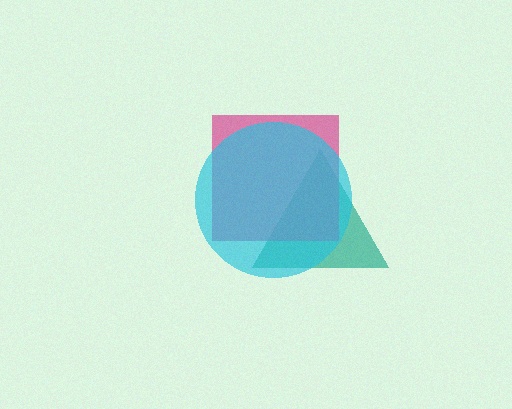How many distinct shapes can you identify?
There are 3 distinct shapes: a teal triangle, a magenta square, a cyan circle.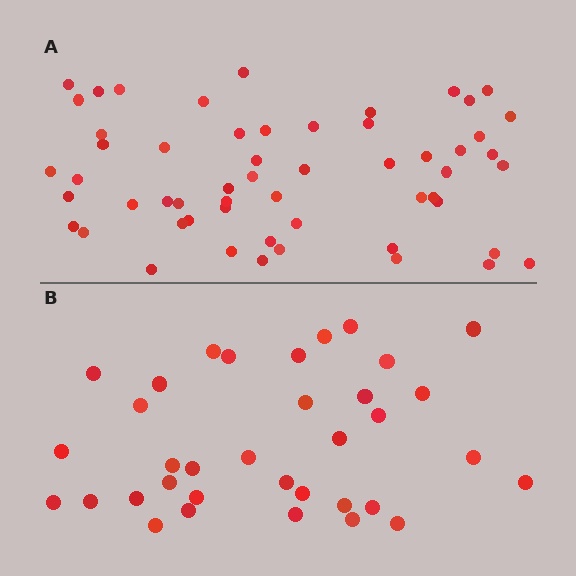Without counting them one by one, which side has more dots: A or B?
Region A (the top region) has more dots.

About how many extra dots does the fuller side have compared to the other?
Region A has approximately 20 more dots than region B.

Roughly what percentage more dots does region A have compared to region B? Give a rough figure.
About 60% more.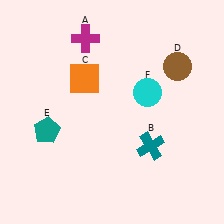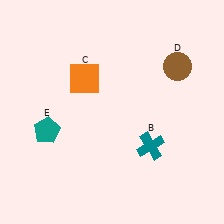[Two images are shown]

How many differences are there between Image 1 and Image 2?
There are 2 differences between the two images.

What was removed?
The magenta cross (A), the cyan circle (F) were removed in Image 2.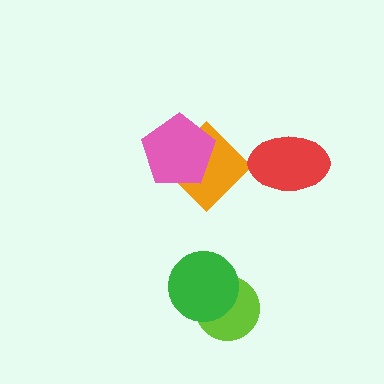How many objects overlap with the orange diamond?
1 object overlaps with the orange diamond.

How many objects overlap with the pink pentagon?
1 object overlaps with the pink pentagon.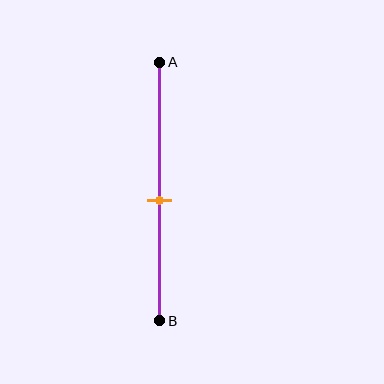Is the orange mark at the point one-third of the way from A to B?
No, the mark is at about 55% from A, not at the 33% one-third point.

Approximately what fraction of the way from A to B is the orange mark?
The orange mark is approximately 55% of the way from A to B.